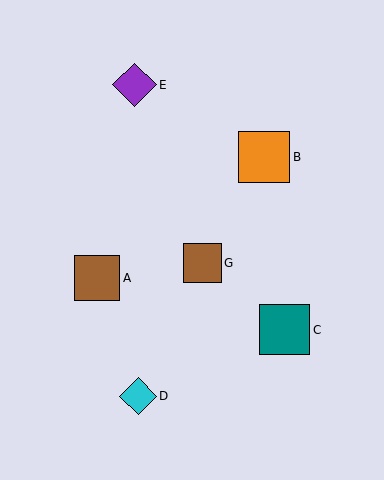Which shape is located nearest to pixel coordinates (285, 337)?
The teal square (labeled C) at (284, 330) is nearest to that location.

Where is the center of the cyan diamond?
The center of the cyan diamond is at (138, 396).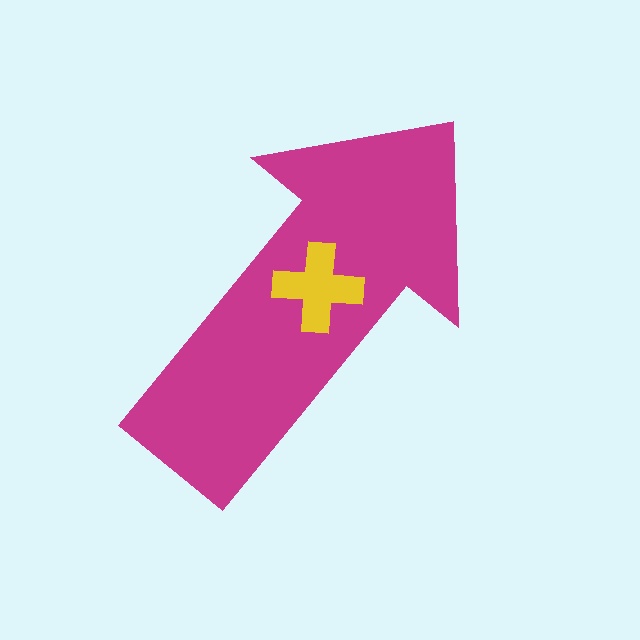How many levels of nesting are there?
2.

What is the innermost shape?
The yellow cross.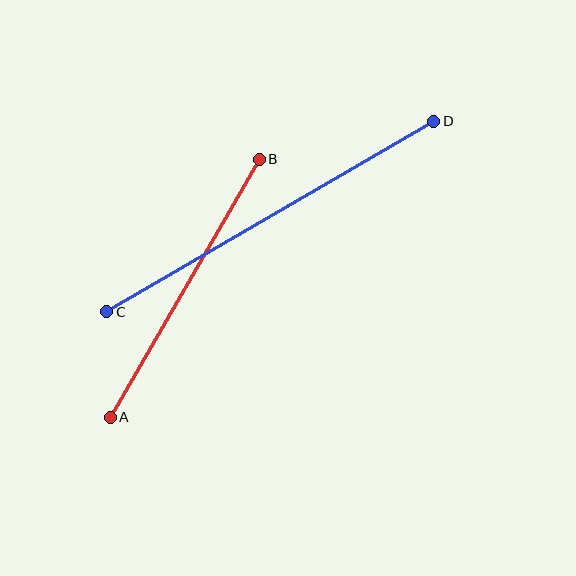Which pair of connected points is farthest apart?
Points C and D are farthest apart.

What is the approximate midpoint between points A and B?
The midpoint is at approximately (185, 288) pixels.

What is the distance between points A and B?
The distance is approximately 298 pixels.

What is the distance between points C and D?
The distance is approximately 379 pixels.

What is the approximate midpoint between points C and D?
The midpoint is at approximately (270, 216) pixels.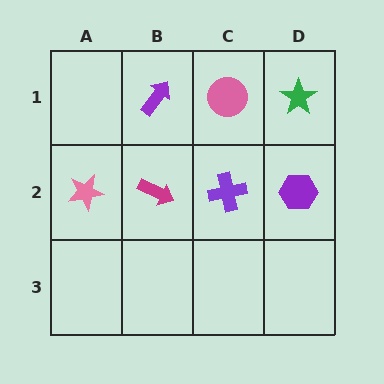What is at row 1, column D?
A green star.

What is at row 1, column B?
A purple arrow.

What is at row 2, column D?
A purple hexagon.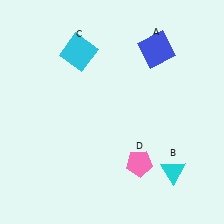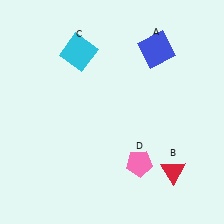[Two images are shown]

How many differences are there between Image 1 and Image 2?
There is 1 difference between the two images.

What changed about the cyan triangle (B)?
In Image 1, B is cyan. In Image 2, it changed to red.